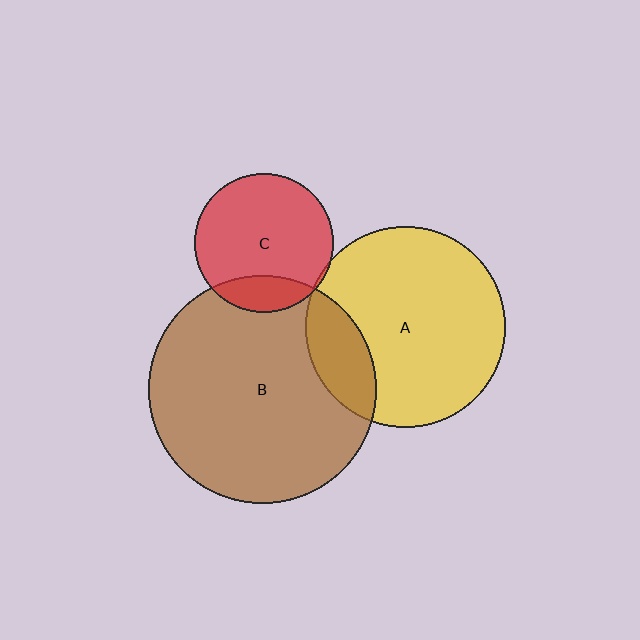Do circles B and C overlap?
Yes.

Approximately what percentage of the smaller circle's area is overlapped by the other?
Approximately 20%.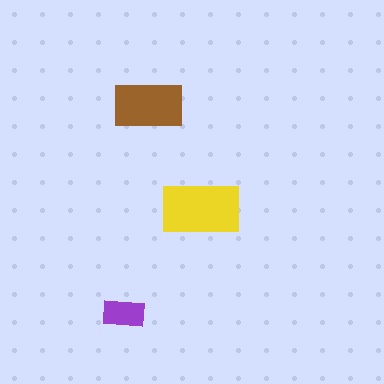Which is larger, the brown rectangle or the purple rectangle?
The brown one.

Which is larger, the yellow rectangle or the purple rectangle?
The yellow one.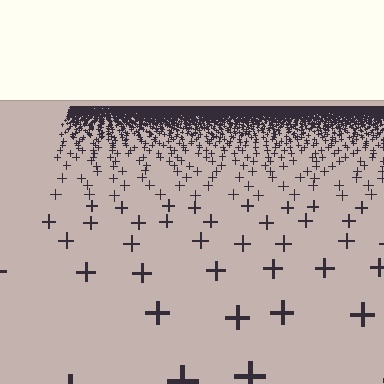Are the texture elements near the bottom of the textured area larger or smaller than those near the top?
Larger. Near the bottom, elements are closer to the viewer and appear at a bigger on-screen size.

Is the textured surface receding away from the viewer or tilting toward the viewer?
The surface is receding away from the viewer. Texture elements get smaller and denser toward the top.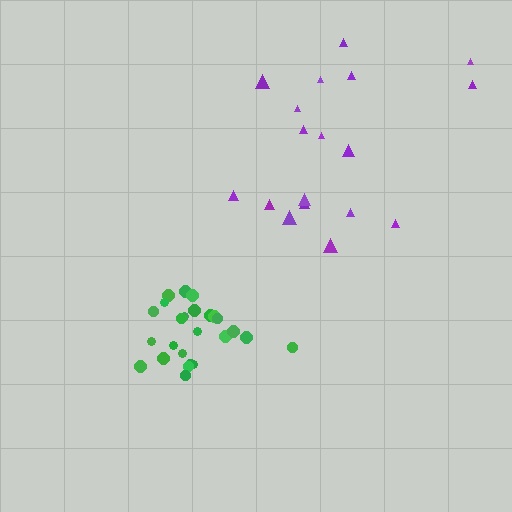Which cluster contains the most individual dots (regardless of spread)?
Green (25).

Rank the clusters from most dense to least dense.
green, purple.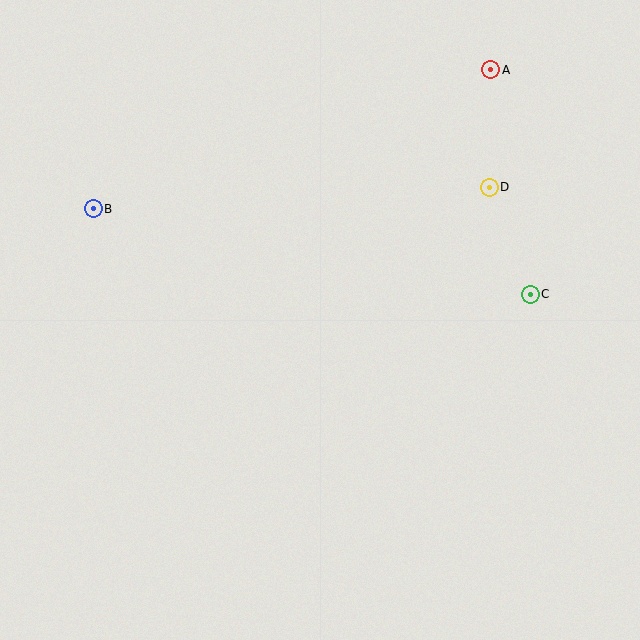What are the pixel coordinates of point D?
Point D is at (489, 187).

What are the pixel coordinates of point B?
Point B is at (93, 209).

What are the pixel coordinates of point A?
Point A is at (491, 70).